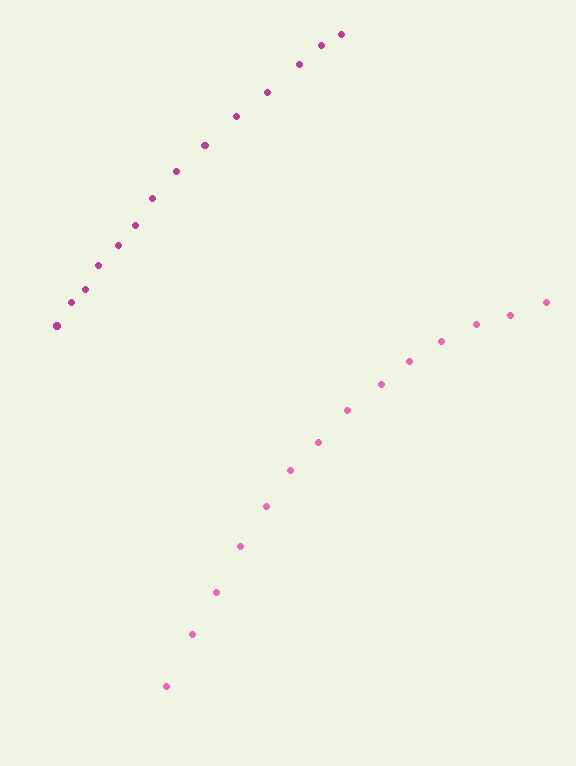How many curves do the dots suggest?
There are 2 distinct paths.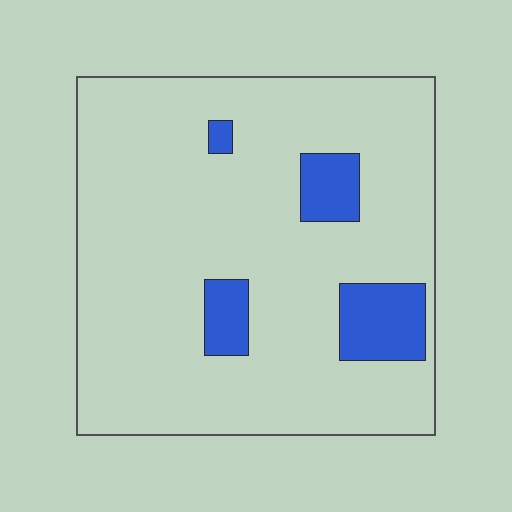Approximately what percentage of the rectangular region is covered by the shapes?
Approximately 10%.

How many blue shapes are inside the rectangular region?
4.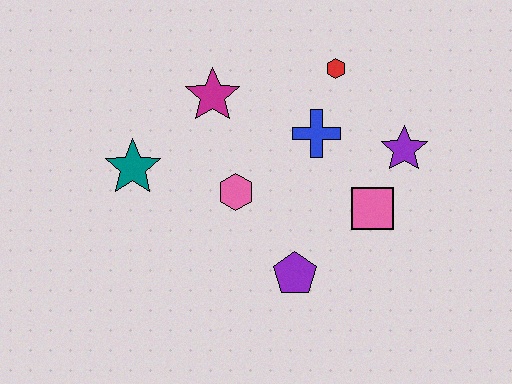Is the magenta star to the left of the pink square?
Yes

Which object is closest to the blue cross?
The red hexagon is closest to the blue cross.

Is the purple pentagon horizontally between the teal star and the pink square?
Yes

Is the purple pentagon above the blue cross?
No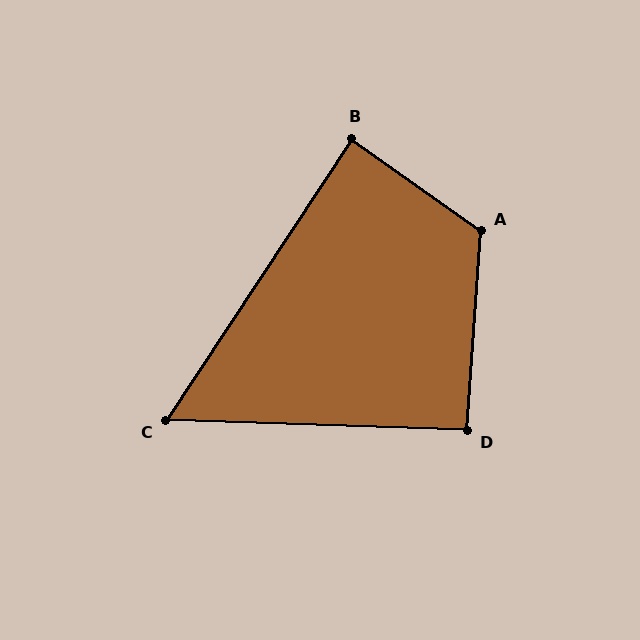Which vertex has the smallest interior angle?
C, at approximately 58 degrees.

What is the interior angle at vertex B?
Approximately 88 degrees (approximately right).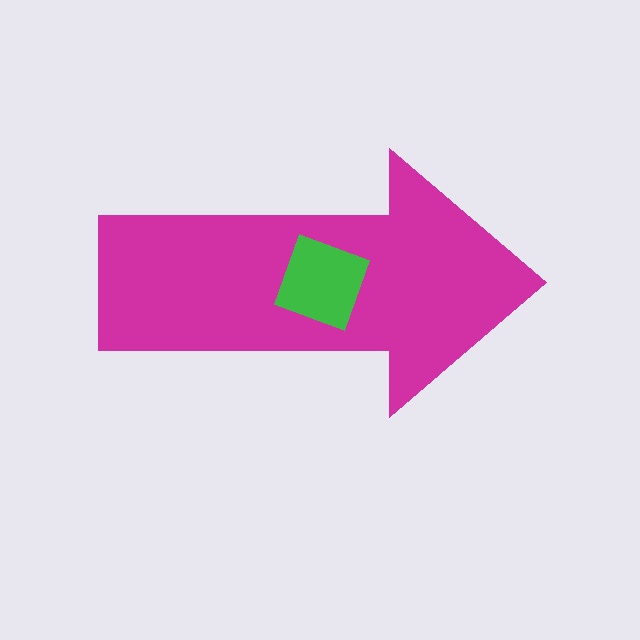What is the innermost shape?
The green square.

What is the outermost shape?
The magenta arrow.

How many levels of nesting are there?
2.